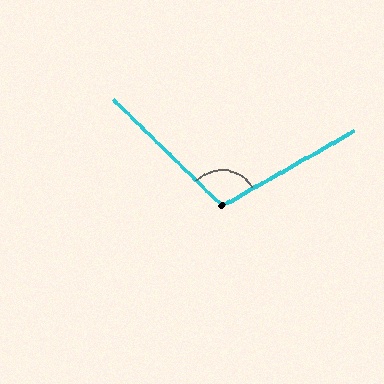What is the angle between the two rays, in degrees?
Approximately 106 degrees.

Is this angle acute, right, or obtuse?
It is obtuse.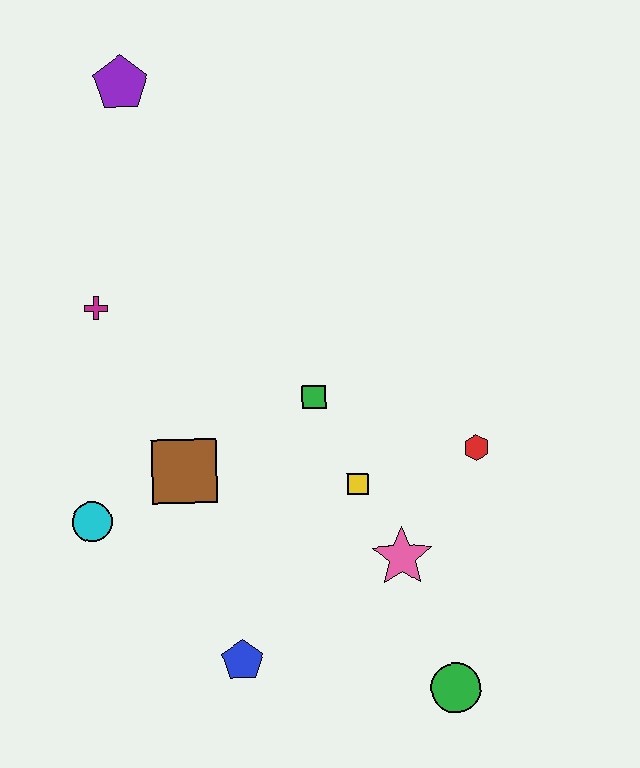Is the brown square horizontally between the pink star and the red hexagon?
No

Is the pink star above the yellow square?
No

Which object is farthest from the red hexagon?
The purple pentagon is farthest from the red hexagon.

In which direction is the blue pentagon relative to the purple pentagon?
The blue pentagon is below the purple pentagon.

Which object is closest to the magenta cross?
The brown square is closest to the magenta cross.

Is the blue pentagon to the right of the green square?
No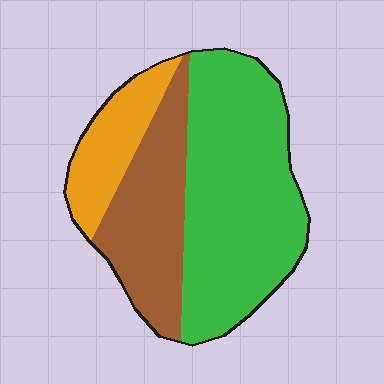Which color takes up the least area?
Orange, at roughly 15%.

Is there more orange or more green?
Green.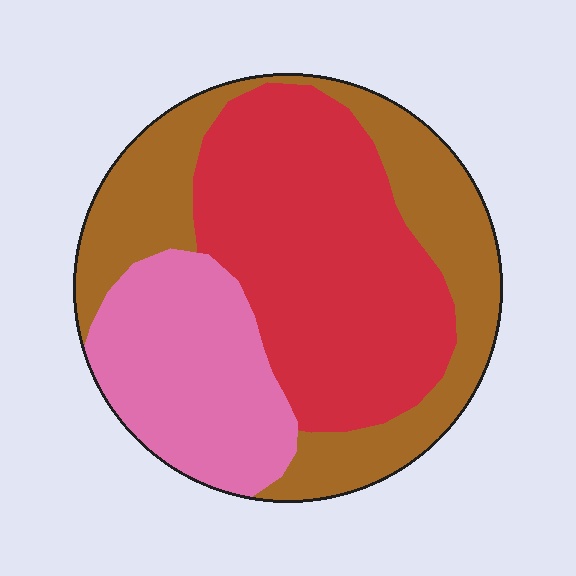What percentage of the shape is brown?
Brown takes up between a third and a half of the shape.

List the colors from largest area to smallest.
From largest to smallest: red, brown, pink.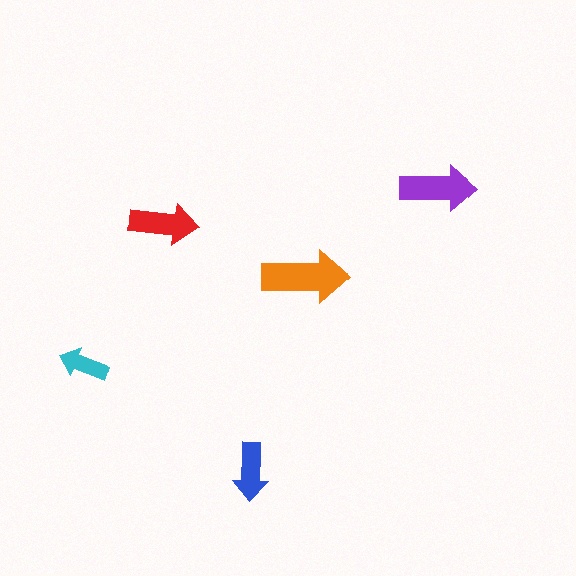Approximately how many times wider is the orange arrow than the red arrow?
About 1.5 times wider.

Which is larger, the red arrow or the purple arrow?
The purple one.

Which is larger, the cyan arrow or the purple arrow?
The purple one.